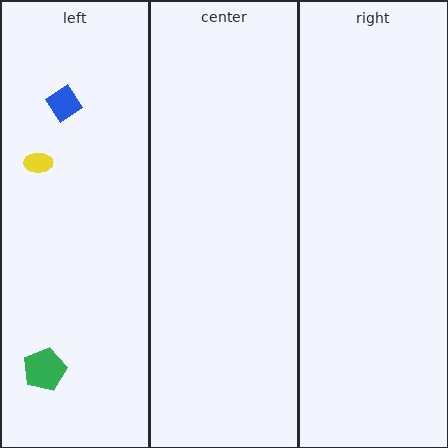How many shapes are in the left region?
3.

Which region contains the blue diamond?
The left region.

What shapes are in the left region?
The green pentagon, the yellow ellipse, the blue diamond.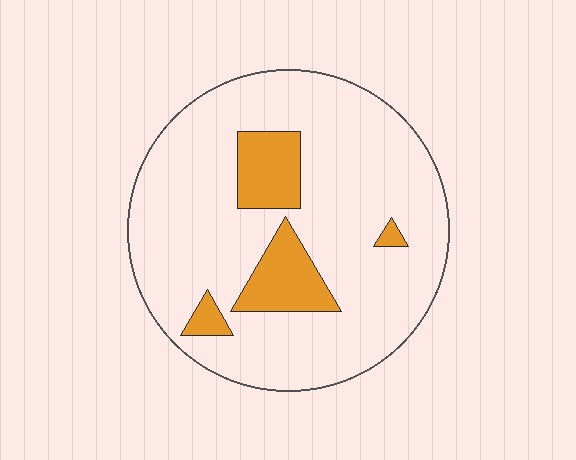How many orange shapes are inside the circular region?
4.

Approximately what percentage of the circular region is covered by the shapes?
Approximately 15%.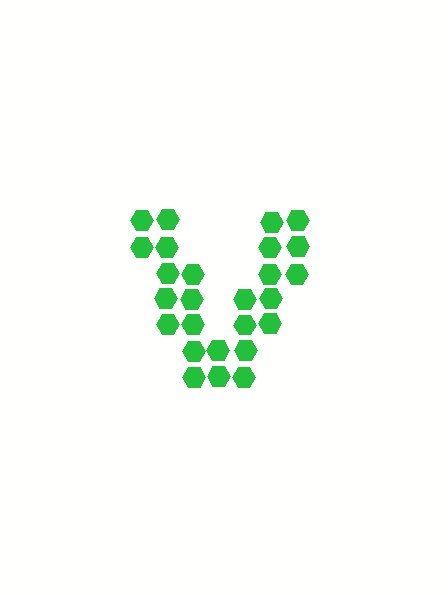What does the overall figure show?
The overall figure shows the letter V.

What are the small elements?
The small elements are hexagons.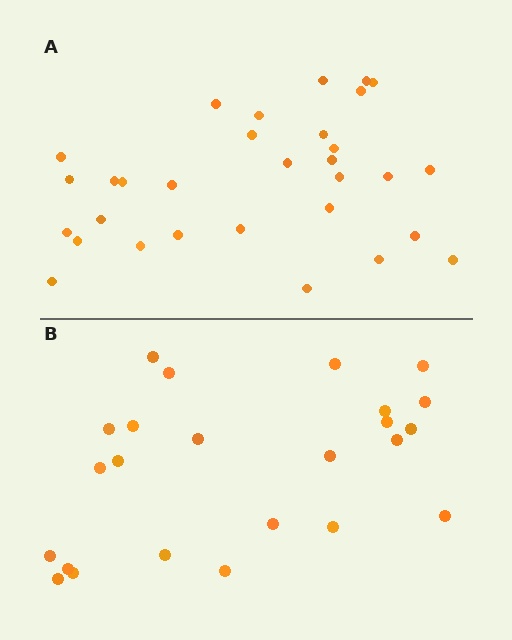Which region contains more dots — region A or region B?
Region A (the top region) has more dots.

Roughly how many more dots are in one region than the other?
Region A has roughly 8 or so more dots than region B.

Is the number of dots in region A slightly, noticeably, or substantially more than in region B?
Region A has noticeably more, but not dramatically so. The ratio is roughly 1.3 to 1.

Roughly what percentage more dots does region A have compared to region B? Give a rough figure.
About 30% more.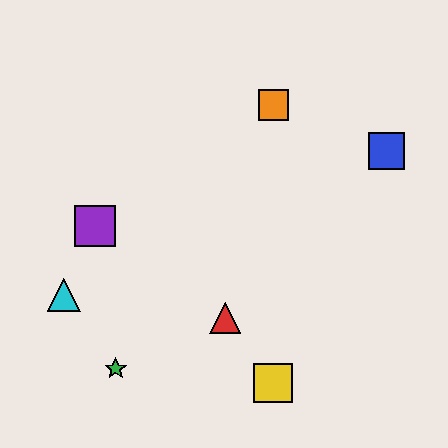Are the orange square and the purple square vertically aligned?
No, the orange square is at x≈273 and the purple square is at x≈95.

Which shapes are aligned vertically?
The yellow square, the orange square are aligned vertically.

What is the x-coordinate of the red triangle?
The red triangle is at x≈225.